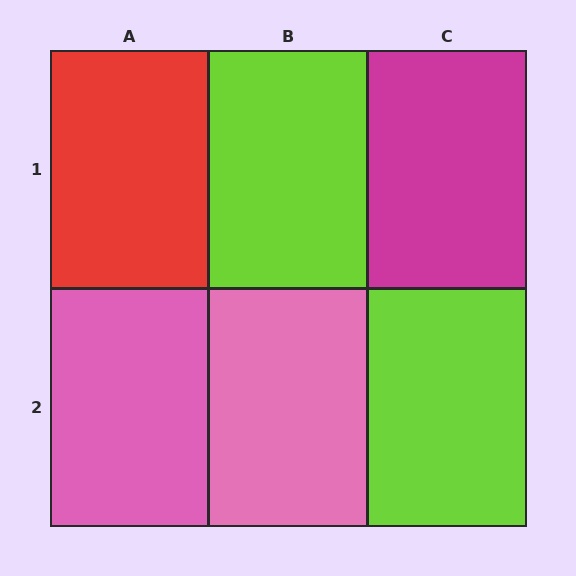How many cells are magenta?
1 cell is magenta.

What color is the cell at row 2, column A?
Pink.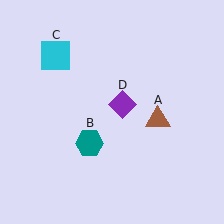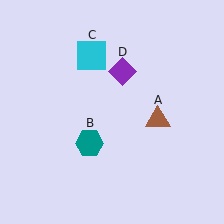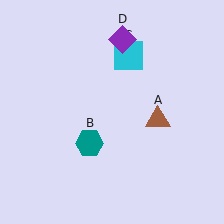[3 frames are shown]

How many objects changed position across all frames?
2 objects changed position: cyan square (object C), purple diamond (object D).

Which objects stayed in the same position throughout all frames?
Brown triangle (object A) and teal hexagon (object B) remained stationary.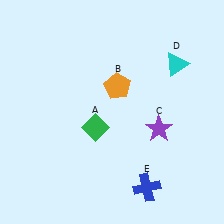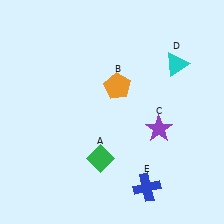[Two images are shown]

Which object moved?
The green diamond (A) moved down.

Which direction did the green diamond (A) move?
The green diamond (A) moved down.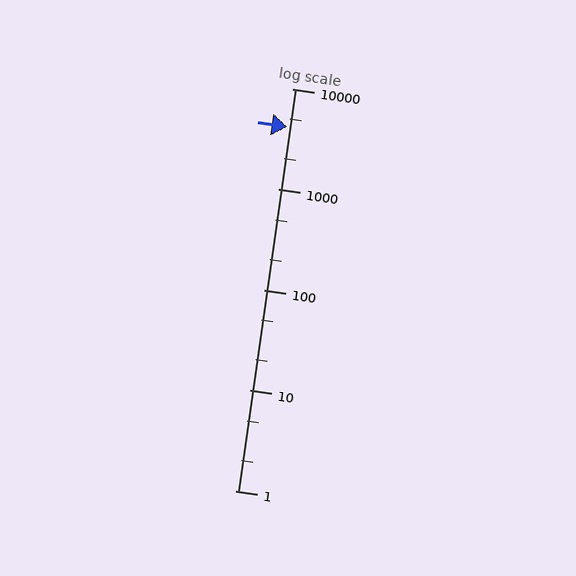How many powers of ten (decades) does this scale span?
The scale spans 4 decades, from 1 to 10000.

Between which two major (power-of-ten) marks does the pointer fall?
The pointer is between 1000 and 10000.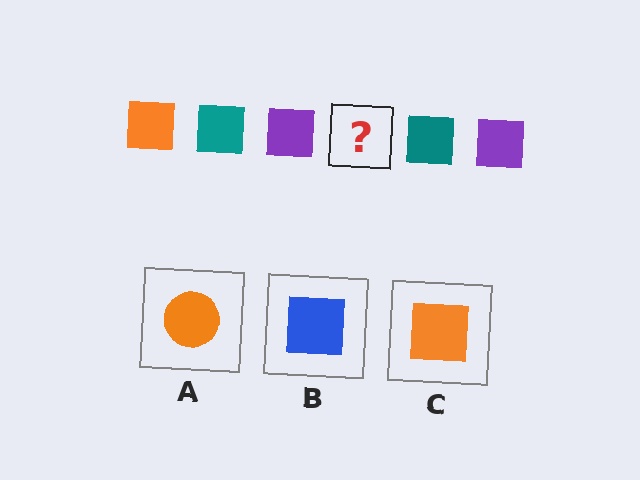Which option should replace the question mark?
Option C.